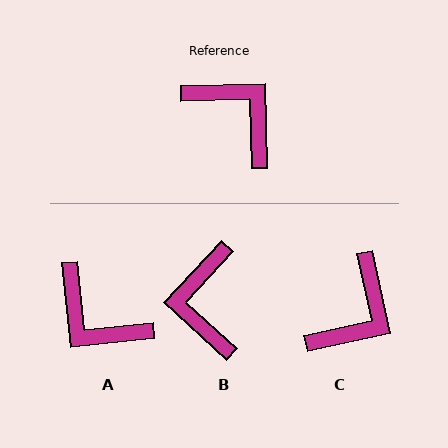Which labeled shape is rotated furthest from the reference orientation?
A, about 175 degrees away.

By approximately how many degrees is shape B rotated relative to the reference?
Approximately 136 degrees counter-clockwise.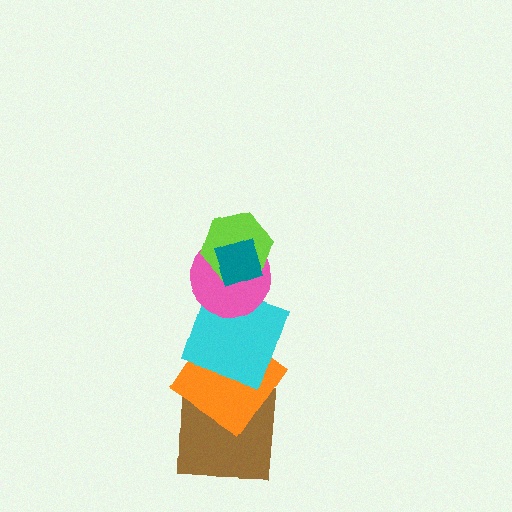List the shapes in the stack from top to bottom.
From top to bottom: the teal diamond, the lime hexagon, the pink circle, the cyan square, the orange diamond, the brown square.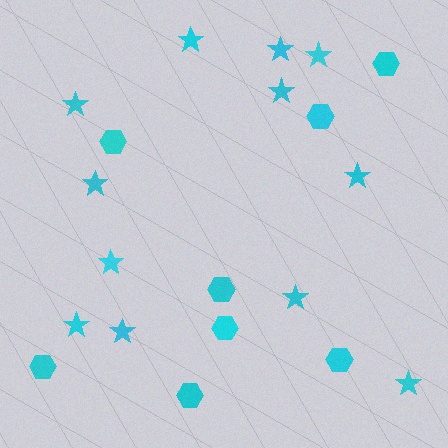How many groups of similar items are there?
There are 2 groups: one group of hexagons (8) and one group of stars (12).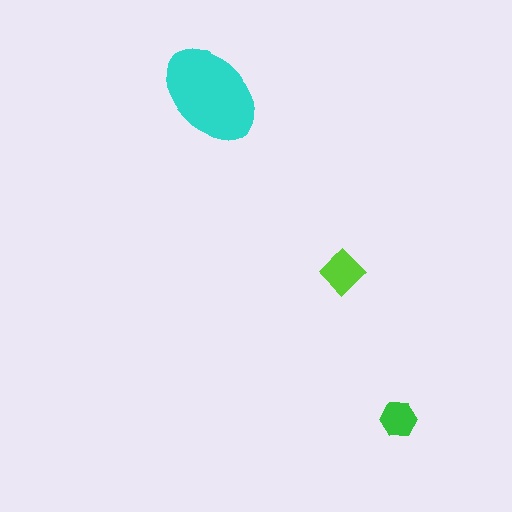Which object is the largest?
The cyan ellipse.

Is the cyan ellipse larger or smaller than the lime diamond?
Larger.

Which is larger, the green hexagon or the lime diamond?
The lime diamond.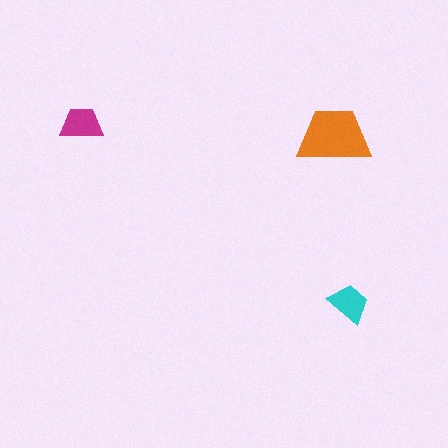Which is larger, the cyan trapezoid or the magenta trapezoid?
The magenta one.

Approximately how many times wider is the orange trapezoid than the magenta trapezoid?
About 1.5 times wider.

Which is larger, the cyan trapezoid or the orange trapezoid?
The orange one.